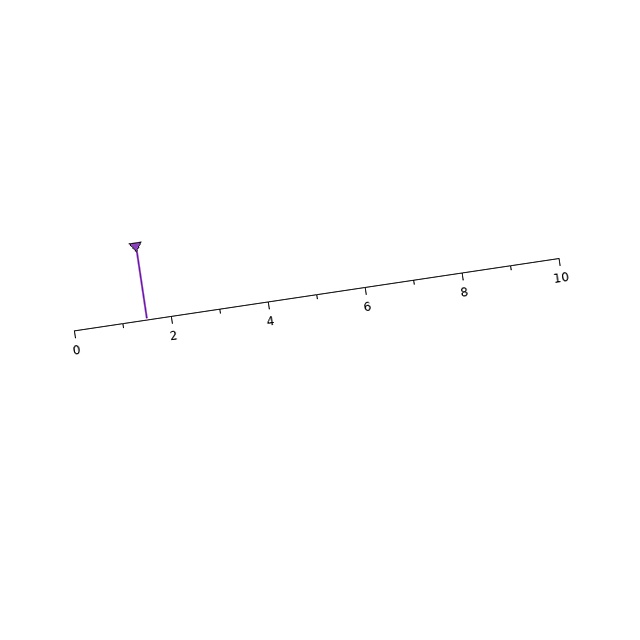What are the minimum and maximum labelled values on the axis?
The axis runs from 0 to 10.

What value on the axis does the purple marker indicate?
The marker indicates approximately 1.5.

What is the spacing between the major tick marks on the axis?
The major ticks are spaced 2 apart.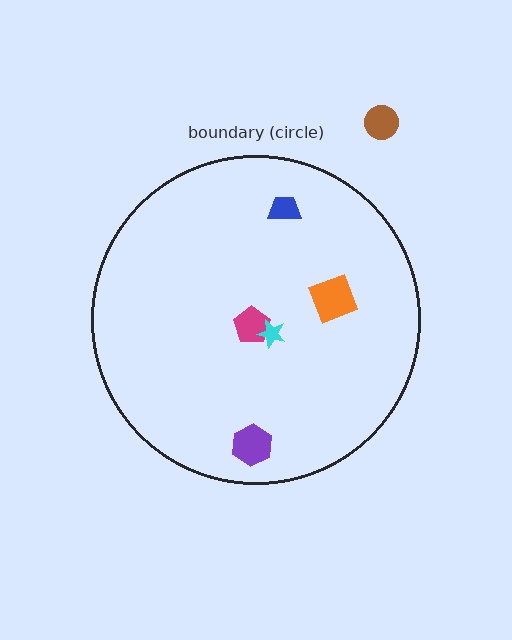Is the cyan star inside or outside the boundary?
Inside.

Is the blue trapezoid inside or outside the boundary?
Inside.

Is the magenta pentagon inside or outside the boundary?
Inside.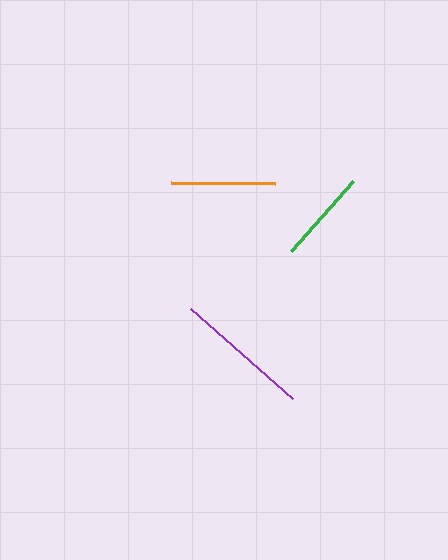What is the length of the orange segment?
The orange segment is approximately 104 pixels long.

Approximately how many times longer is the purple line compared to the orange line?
The purple line is approximately 1.3 times the length of the orange line.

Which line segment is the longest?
The purple line is the longest at approximately 136 pixels.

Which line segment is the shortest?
The green line is the shortest at approximately 93 pixels.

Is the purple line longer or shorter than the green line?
The purple line is longer than the green line.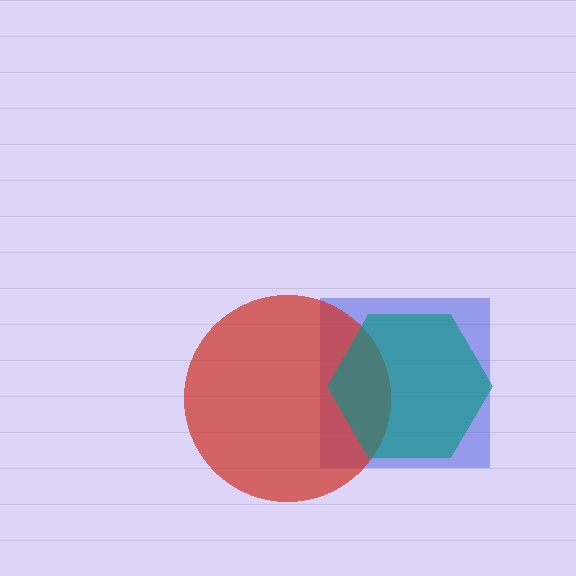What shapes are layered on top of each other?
The layered shapes are: a blue square, a red circle, a teal hexagon.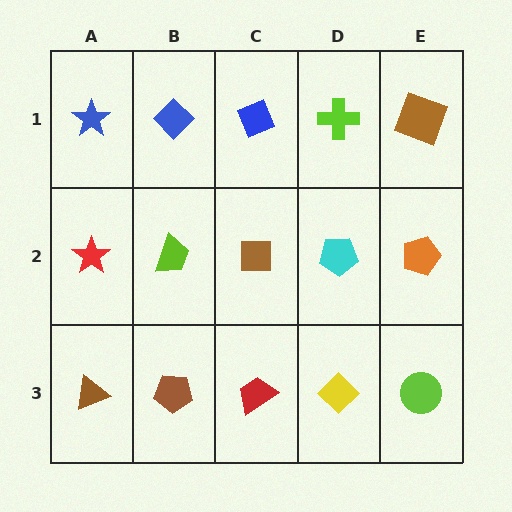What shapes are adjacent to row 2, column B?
A blue diamond (row 1, column B), a brown pentagon (row 3, column B), a red star (row 2, column A), a brown square (row 2, column C).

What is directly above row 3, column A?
A red star.